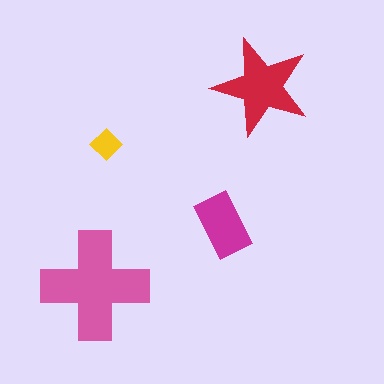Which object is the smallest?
The yellow diamond.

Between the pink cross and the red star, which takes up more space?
The pink cross.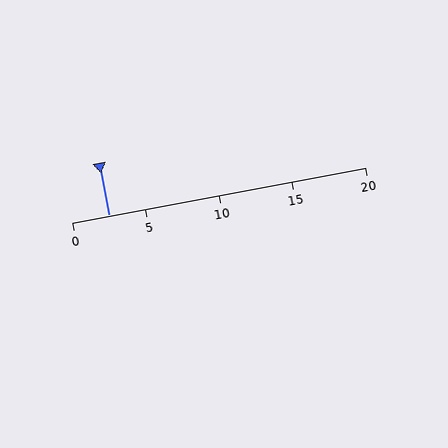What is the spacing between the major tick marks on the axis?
The major ticks are spaced 5 apart.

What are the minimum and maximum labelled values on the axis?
The axis runs from 0 to 20.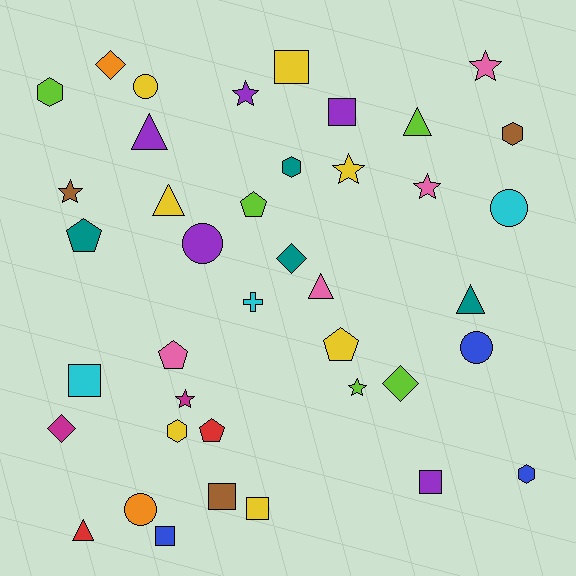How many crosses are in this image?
There is 1 cross.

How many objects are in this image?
There are 40 objects.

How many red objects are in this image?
There are 2 red objects.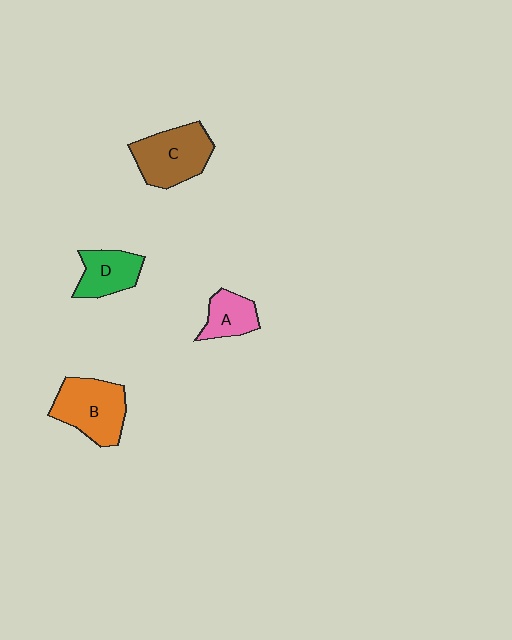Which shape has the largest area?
Shape B (orange).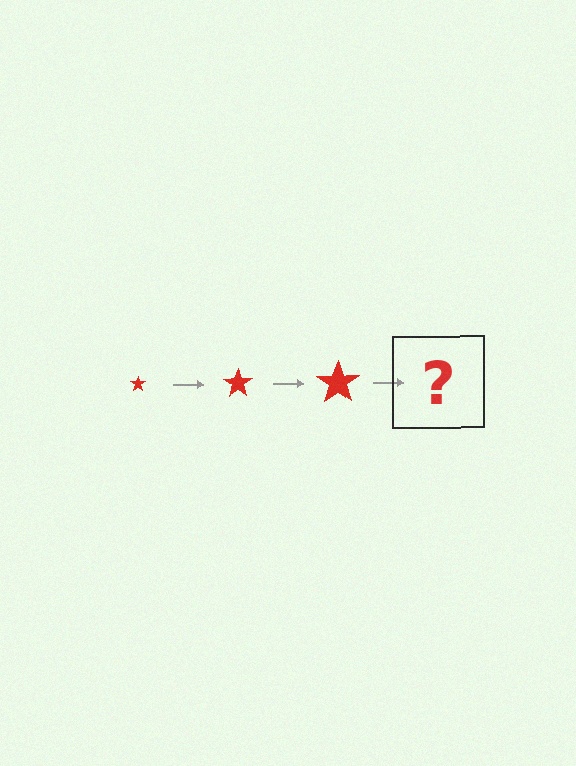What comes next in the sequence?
The next element should be a red star, larger than the previous one.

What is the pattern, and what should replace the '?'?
The pattern is that the star gets progressively larger each step. The '?' should be a red star, larger than the previous one.